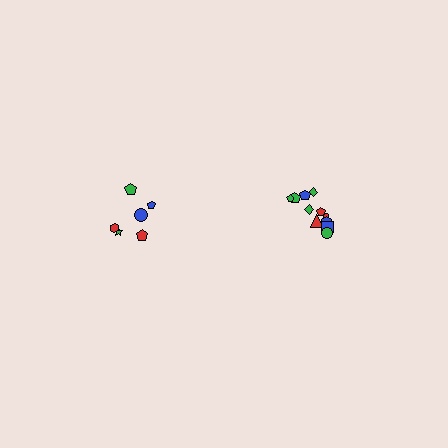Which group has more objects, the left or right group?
The right group.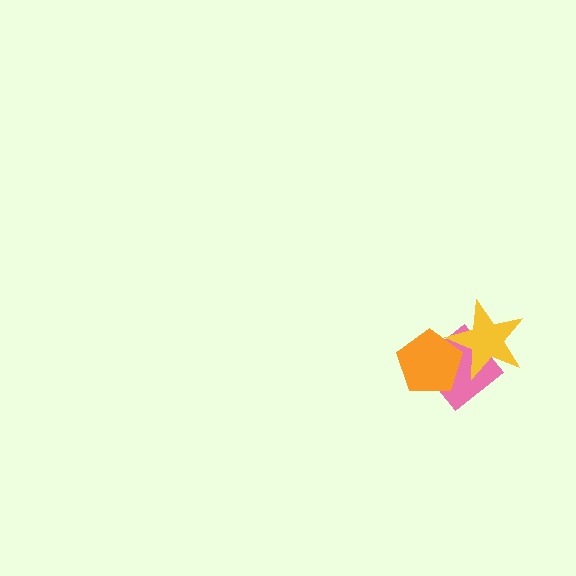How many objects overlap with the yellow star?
2 objects overlap with the yellow star.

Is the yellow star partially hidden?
Yes, it is partially covered by another shape.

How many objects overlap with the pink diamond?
2 objects overlap with the pink diamond.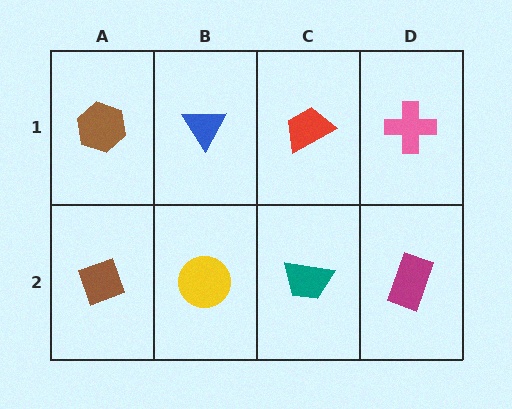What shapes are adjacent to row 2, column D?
A pink cross (row 1, column D), a teal trapezoid (row 2, column C).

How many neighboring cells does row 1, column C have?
3.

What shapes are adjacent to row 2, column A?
A brown hexagon (row 1, column A), a yellow circle (row 2, column B).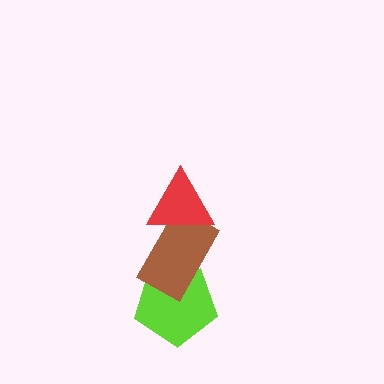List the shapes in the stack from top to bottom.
From top to bottom: the red triangle, the brown rectangle, the lime pentagon.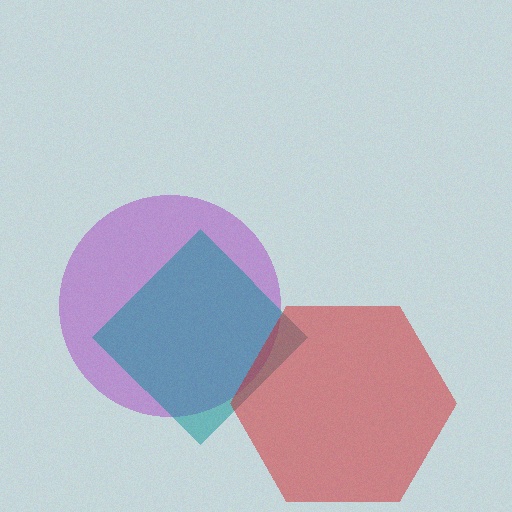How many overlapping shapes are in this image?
There are 3 overlapping shapes in the image.